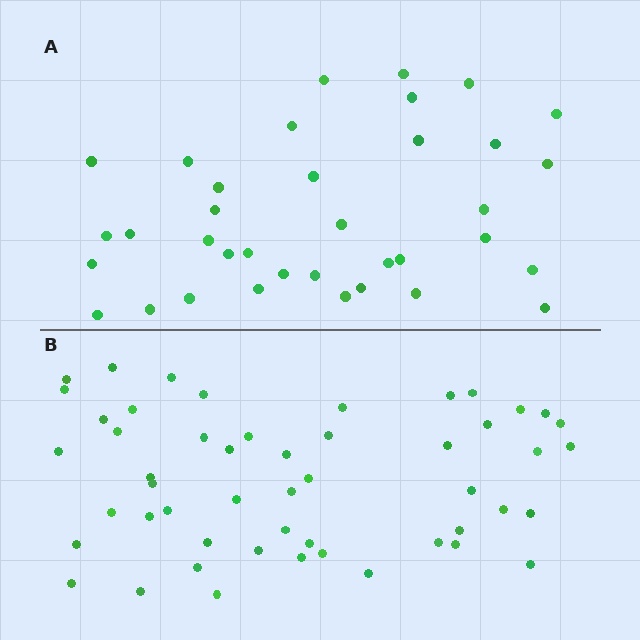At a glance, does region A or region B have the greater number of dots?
Region B (the bottom region) has more dots.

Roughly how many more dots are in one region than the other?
Region B has approximately 15 more dots than region A.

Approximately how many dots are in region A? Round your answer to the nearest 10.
About 40 dots. (The exact count is 36, which rounds to 40.)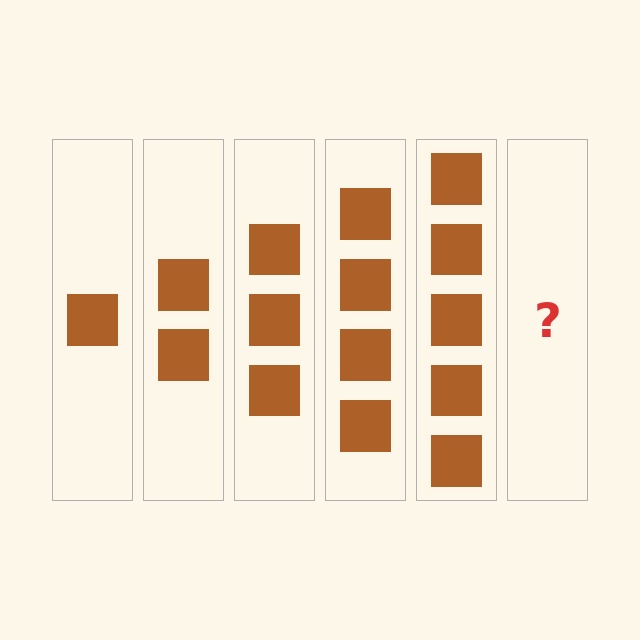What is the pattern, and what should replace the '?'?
The pattern is that each step adds one more square. The '?' should be 6 squares.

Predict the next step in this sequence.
The next step is 6 squares.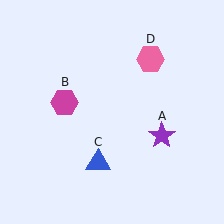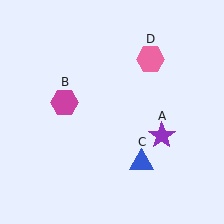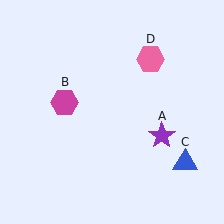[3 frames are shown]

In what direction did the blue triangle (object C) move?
The blue triangle (object C) moved right.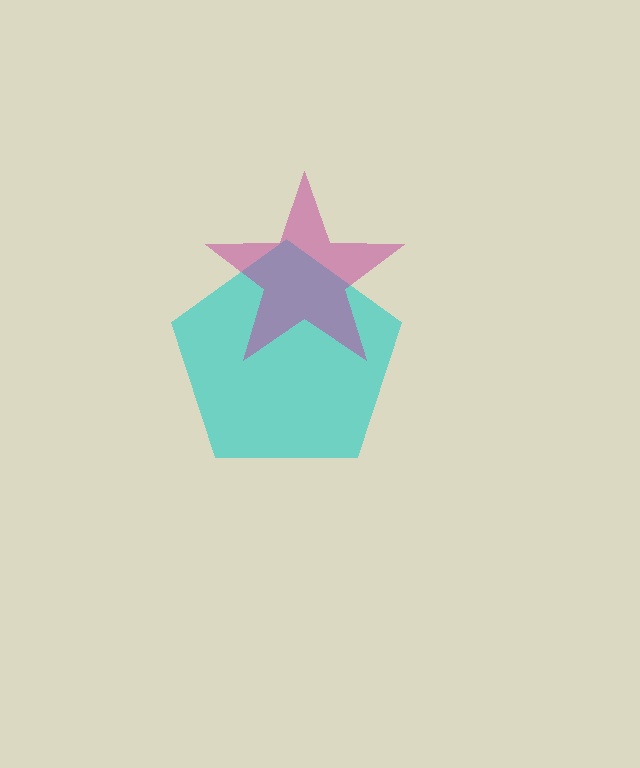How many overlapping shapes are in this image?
There are 2 overlapping shapes in the image.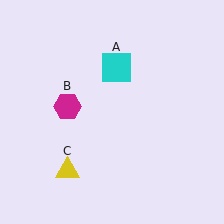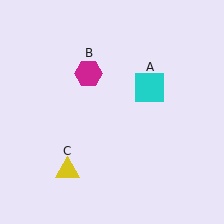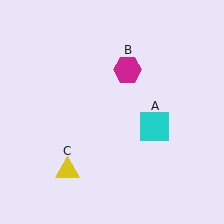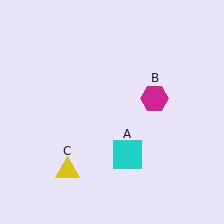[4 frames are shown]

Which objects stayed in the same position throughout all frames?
Yellow triangle (object C) remained stationary.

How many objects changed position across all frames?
2 objects changed position: cyan square (object A), magenta hexagon (object B).